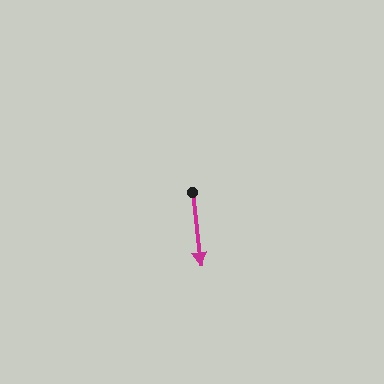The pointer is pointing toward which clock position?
Roughly 6 o'clock.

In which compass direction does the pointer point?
South.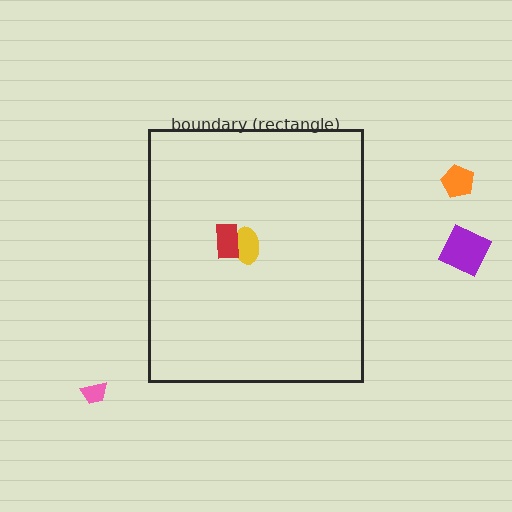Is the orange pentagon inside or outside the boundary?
Outside.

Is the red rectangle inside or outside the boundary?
Inside.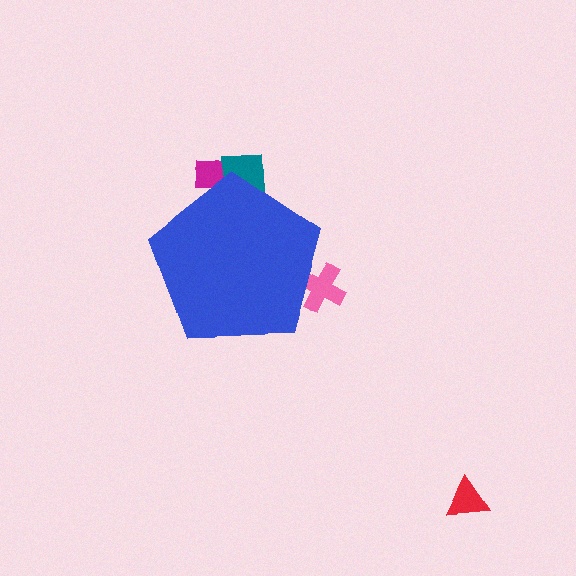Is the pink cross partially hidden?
Yes, the pink cross is partially hidden behind the blue pentagon.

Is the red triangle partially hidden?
No, the red triangle is fully visible.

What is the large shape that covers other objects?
A blue pentagon.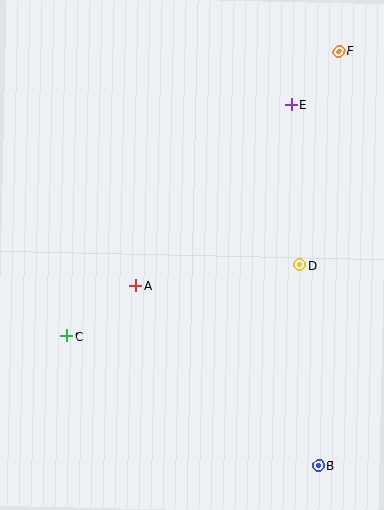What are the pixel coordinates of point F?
Point F is at (339, 52).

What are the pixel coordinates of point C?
Point C is at (67, 336).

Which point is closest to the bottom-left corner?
Point C is closest to the bottom-left corner.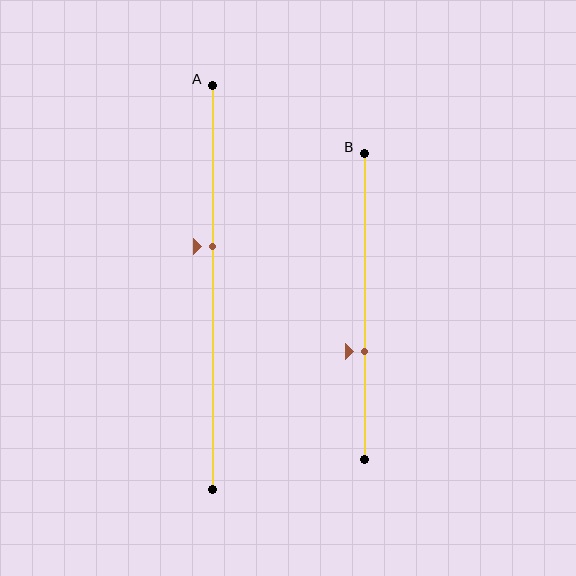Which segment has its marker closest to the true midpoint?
Segment A has its marker closest to the true midpoint.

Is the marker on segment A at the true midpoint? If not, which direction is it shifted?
No, the marker on segment A is shifted upward by about 10% of the segment length.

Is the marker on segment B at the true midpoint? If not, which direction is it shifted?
No, the marker on segment B is shifted downward by about 15% of the segment length.